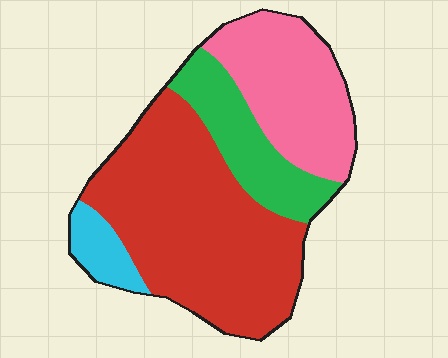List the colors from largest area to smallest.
From largest to smallest: red, pink, green, cyan.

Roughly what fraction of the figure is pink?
Pink takes up between a sixth and a third of the figure.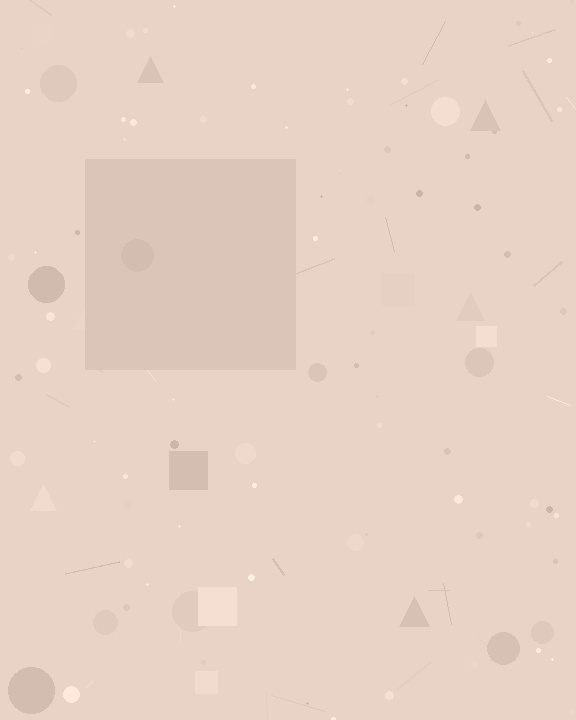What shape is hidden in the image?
A square is hidden in the image.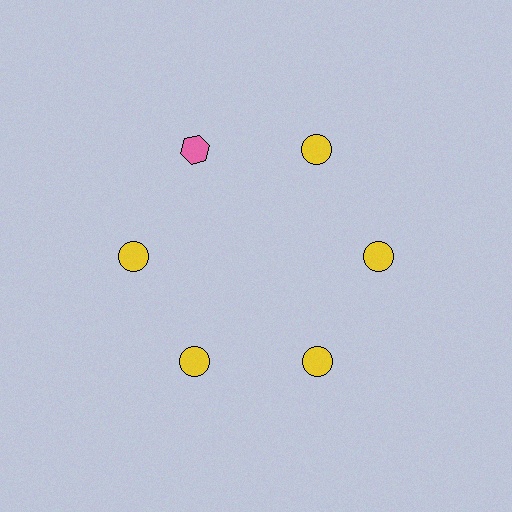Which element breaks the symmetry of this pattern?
The pink hexagon at roughly the 11 o'clock position breaks the symmetry. All other shapes are yellow circles.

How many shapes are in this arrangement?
There are 6 shapes arranged in a ring pattern.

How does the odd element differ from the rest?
It differs in both color (pink instead of yellow) and shape (hexagon instead of circle).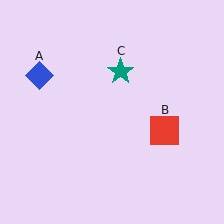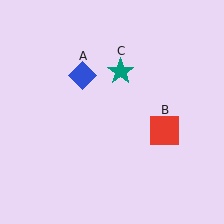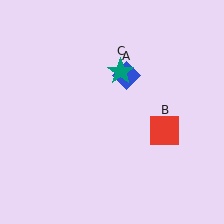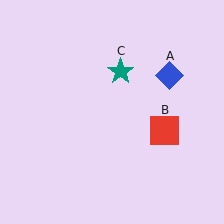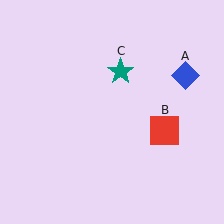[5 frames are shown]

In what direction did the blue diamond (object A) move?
The blue diamond (object A) moved right.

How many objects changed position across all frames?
1 object changed position: blue diamond (object A).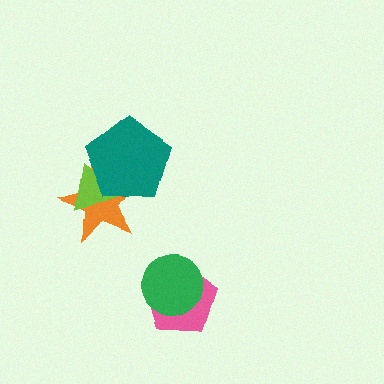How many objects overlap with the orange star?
2 objects overlap with the orange star.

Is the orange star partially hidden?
Yes, it is partially covered by another shape.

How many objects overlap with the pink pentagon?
1 object overlaps with the pink pentagon.